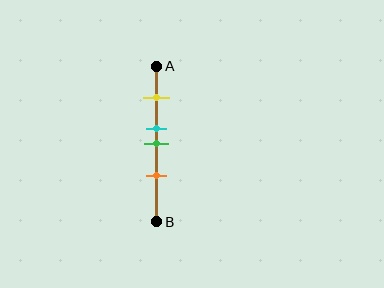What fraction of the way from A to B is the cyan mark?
The cyan mark is approximately 40% (0.4) of the way from A to B.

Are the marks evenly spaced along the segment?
No, the marks are not evenly spaced.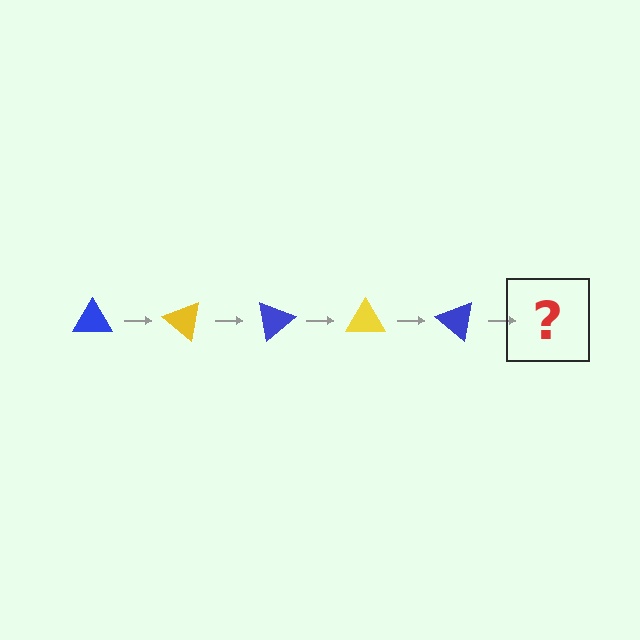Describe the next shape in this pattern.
It should be a yellow triangle, rotated 200 degrees from the start.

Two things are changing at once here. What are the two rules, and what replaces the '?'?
The two rules are that it rotates 40 degrees each step and the color cycles through blue and yellow. The '?' should be a yellow triangle, rotated 200 degrees from the start.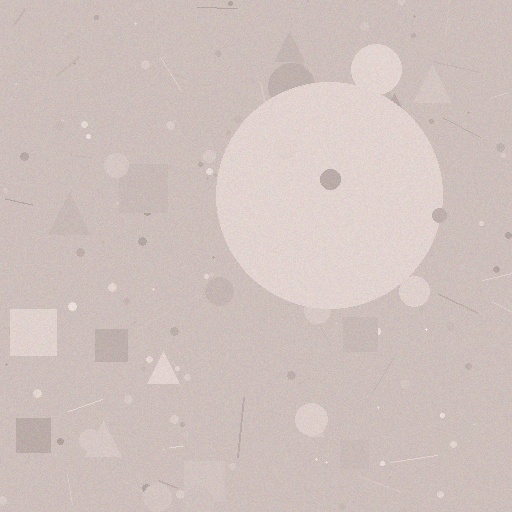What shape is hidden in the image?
A circle is hidden in the image.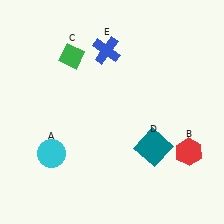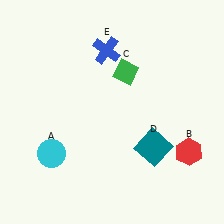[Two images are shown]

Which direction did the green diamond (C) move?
The green diamond (C) moved right.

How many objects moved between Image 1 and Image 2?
1 object moved between the two images.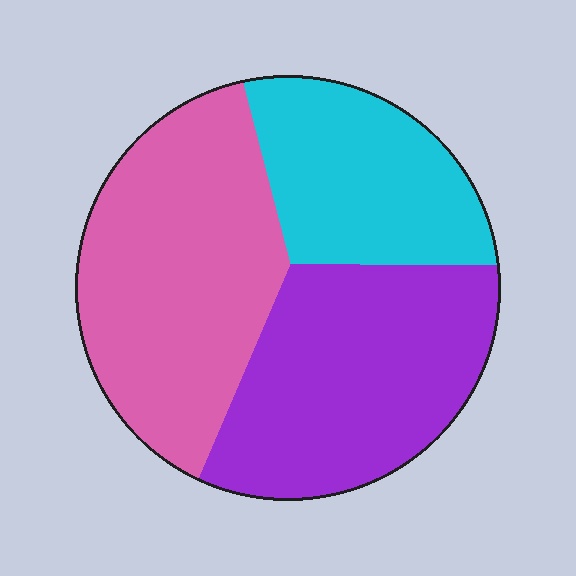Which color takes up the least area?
Cyan, at roughly 25%.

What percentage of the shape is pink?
Pink covers about 40% of the shape.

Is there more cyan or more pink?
Pink.